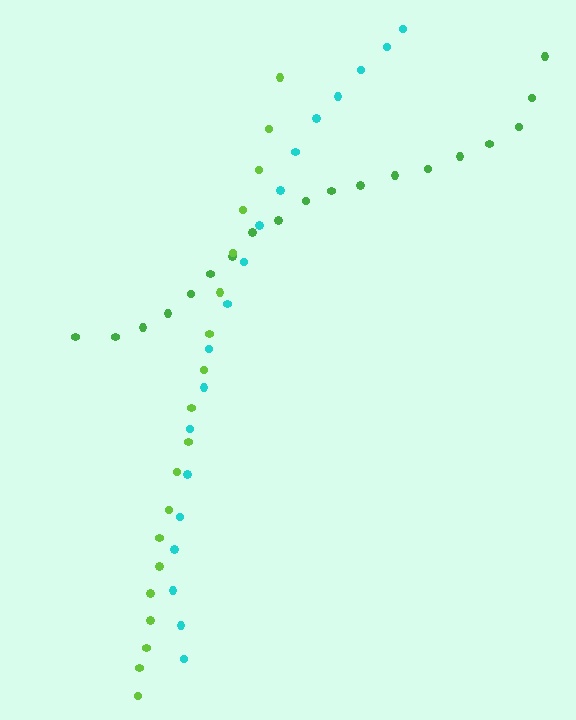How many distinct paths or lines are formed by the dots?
There are 3 distinct paths.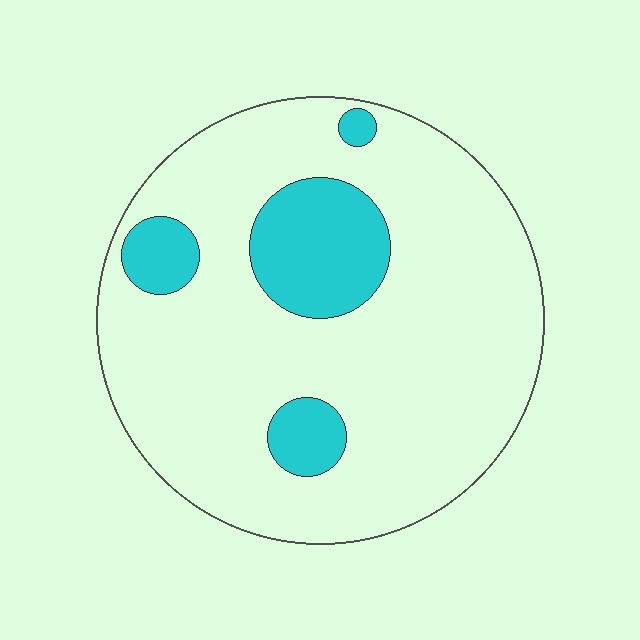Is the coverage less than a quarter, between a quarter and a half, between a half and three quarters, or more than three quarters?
Less than a quarter.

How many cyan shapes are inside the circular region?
4.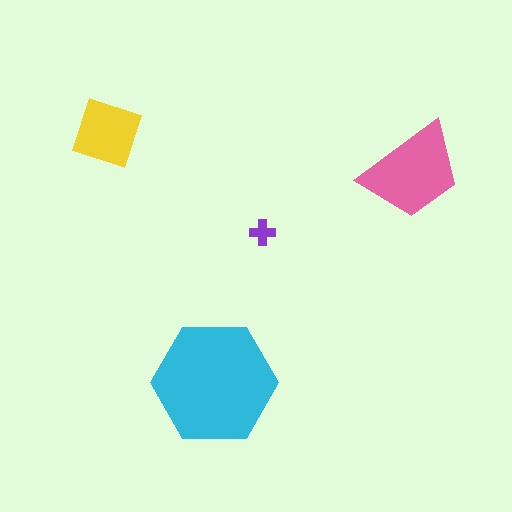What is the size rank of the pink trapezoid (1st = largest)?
2nd.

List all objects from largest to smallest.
The cyan hexagon, the pink trapezoid, the yellow diamond, the purple cross.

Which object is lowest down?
The cyan hexagon is bottommost.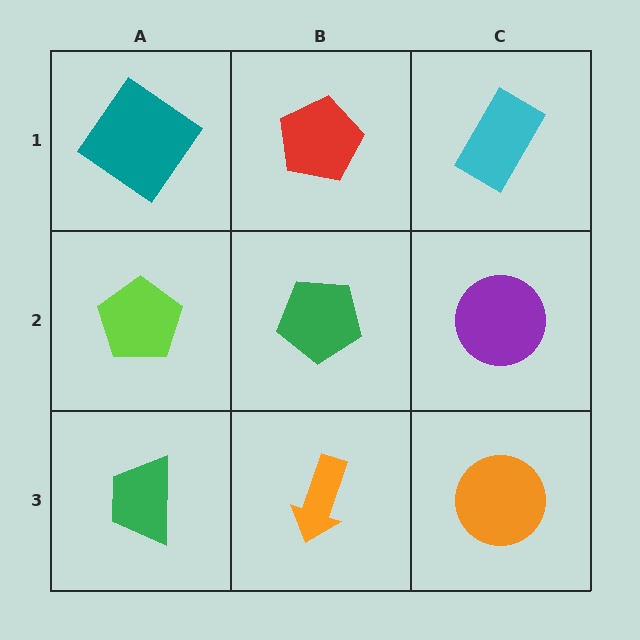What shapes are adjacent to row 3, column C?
A purple circle (row 2, column C), an orange arrow (row 3, column B).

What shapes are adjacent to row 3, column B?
A green pentagon (row 2, column B), a green trapezoid (row 3, column A), an orange circle (row 3, column C).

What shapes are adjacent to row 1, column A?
A lime pentagon (row 2, column A), a red pentagon (row 1, column B).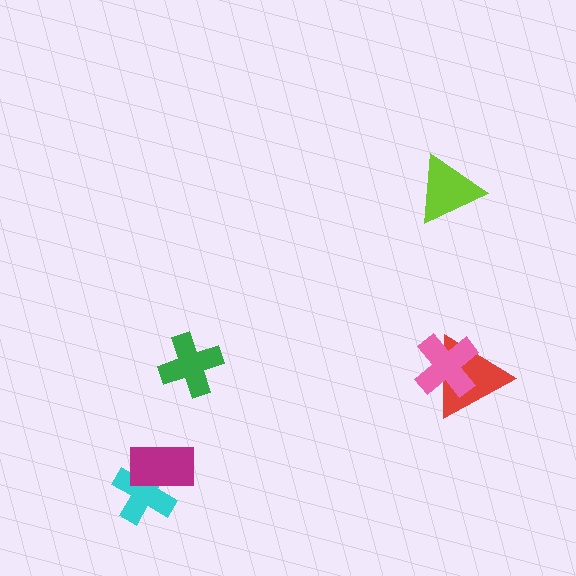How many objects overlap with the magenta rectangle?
1 object overlaps with the magenta rectangle.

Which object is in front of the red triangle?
The pink cross is in front of the red triangle.